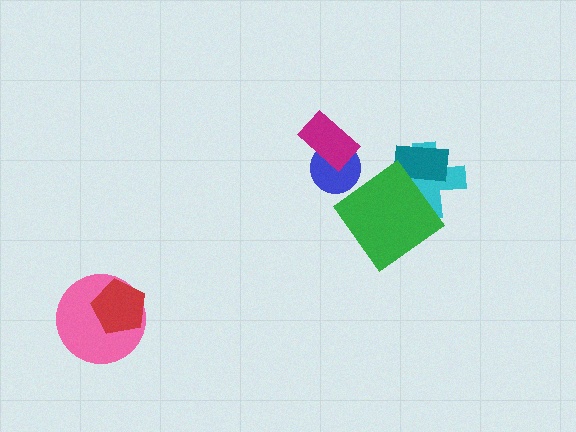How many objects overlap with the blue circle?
1 object overlaps with the blue circle.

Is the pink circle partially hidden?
Yes, it is partially covered by another shape.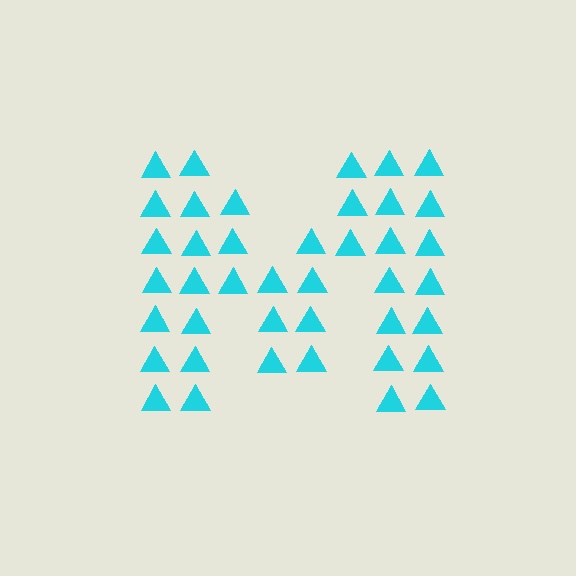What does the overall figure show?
The overall figure shows the letter M.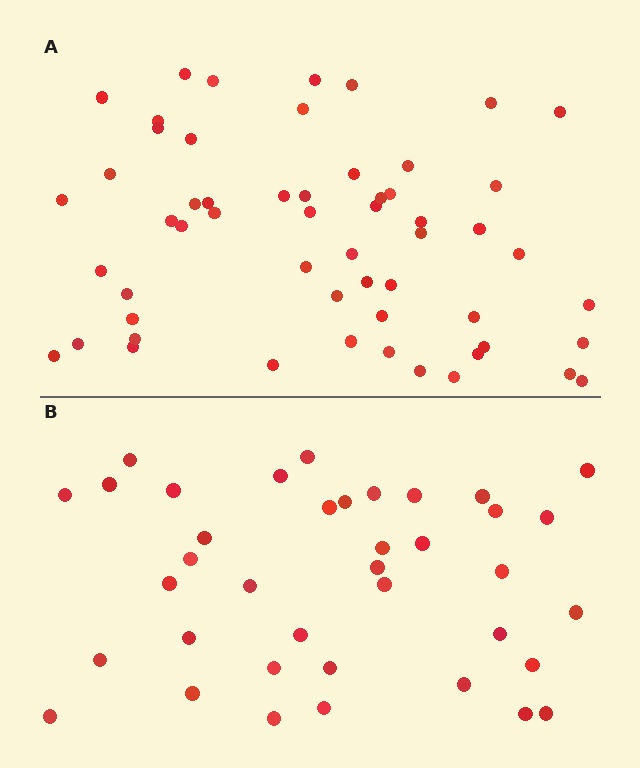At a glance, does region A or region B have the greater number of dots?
Region A (the top region) has more dots.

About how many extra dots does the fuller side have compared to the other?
Region A has approximately 20 more dots than region B.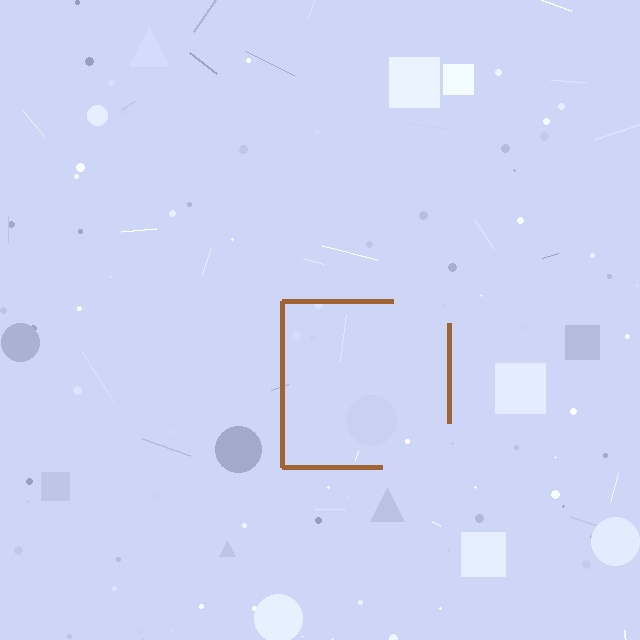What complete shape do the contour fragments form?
The contour fragments form a square.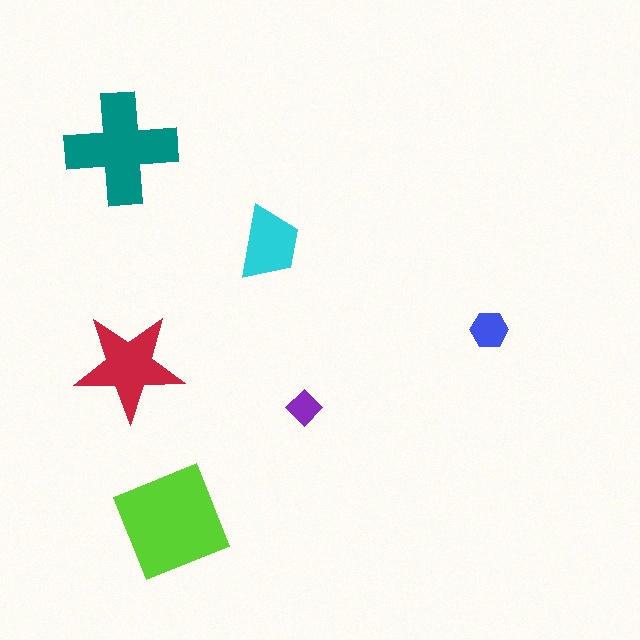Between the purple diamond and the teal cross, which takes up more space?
The teal cross.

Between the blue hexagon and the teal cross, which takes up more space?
The teal cross.